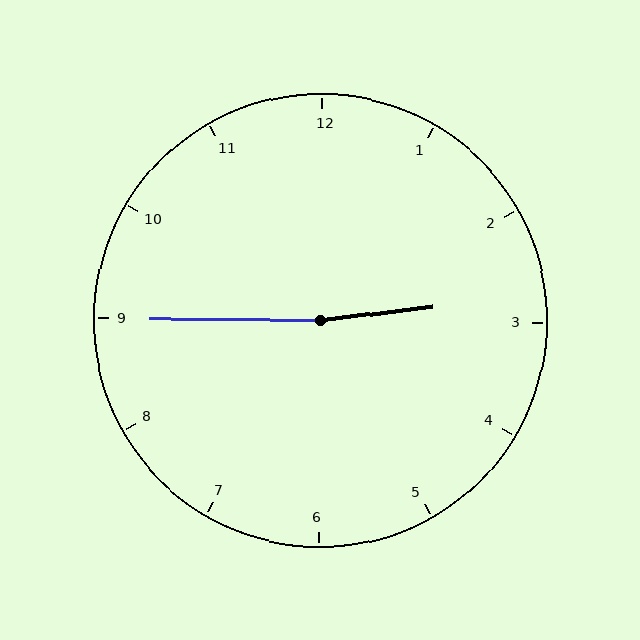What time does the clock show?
2:45.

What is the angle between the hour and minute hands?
Approximately 172 degrees.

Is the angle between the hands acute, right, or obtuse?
It is obtuse.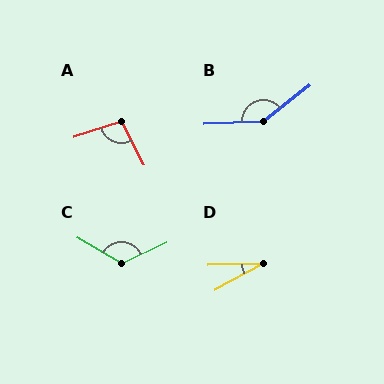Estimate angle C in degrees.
Approximately 126 degrees.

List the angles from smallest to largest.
D (27°), A (100°), C (126°), B (144°).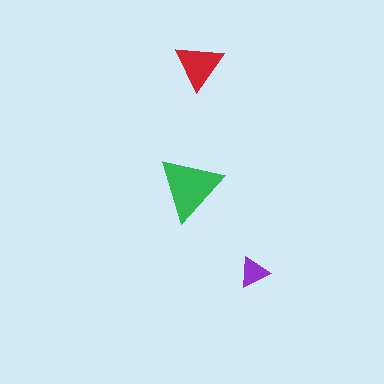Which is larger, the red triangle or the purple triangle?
The red one.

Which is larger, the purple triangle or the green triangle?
The green one.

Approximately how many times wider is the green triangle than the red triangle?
About 1.5 times wider.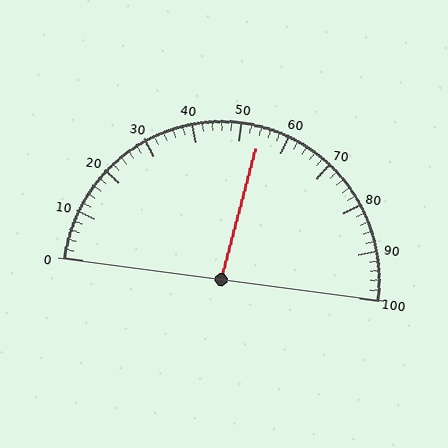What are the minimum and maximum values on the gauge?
The gauge ranges from 0 to 100.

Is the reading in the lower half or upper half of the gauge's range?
The reading is in the upper half of the range (0 to 100).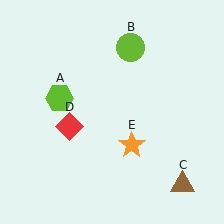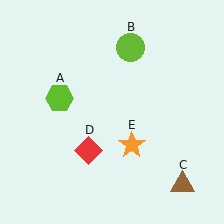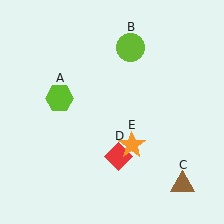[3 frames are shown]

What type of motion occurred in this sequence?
The red diamond (object D) rotated counterclockwise around the center of the scene.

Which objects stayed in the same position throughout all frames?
Lime hexagon (object A) and lime circle (object B) and brown triangle (object C) and orange star (object E) remained stationary.